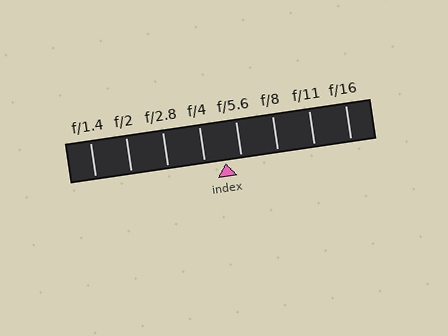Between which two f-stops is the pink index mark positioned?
The index mark is between f/4 and f/5.6.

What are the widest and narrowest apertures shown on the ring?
The widest aperture shown is f/1.4 and the narrowest is f/16.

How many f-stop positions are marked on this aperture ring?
There are 8 f-stop positions marked.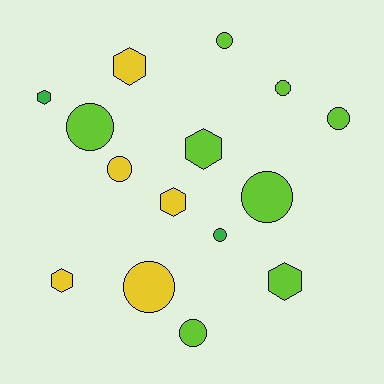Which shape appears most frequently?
Circle, with 9 objects.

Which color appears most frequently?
Lime, with 8 objects.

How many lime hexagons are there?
There are 2 lime hexagons.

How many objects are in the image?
There are 15 objects.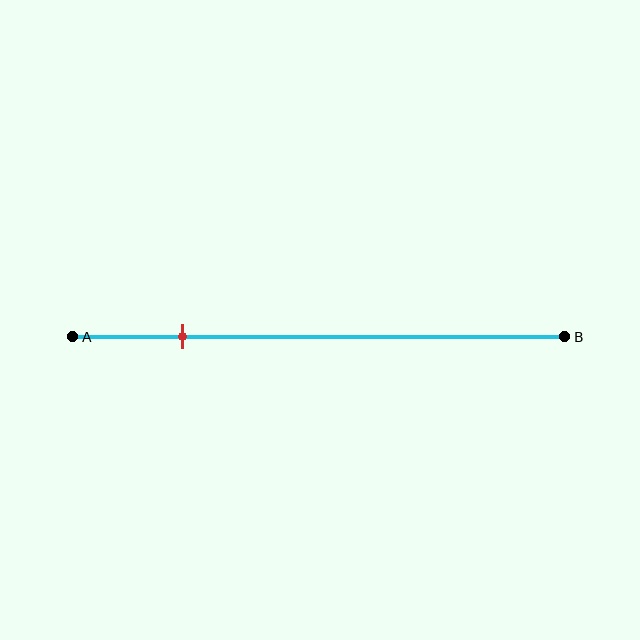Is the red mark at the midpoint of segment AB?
No, the mark is at about 20% from A, not at the 50% midpoint.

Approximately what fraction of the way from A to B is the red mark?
The red mark is approximately 20% of the way from A to B.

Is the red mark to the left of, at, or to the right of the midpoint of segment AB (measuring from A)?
The red mark is to the left of the midpoint of segment AB.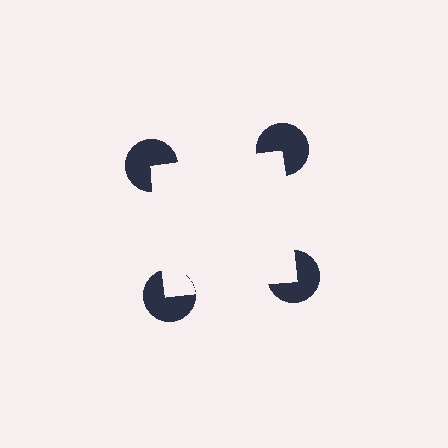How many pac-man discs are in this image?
There are 4 — one at each vertex of the illusory square.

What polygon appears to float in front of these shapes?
An illusory square — its edges are inferred from the aligned wedge cuts in the pac-man discs, not physically drawn.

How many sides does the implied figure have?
4 sides.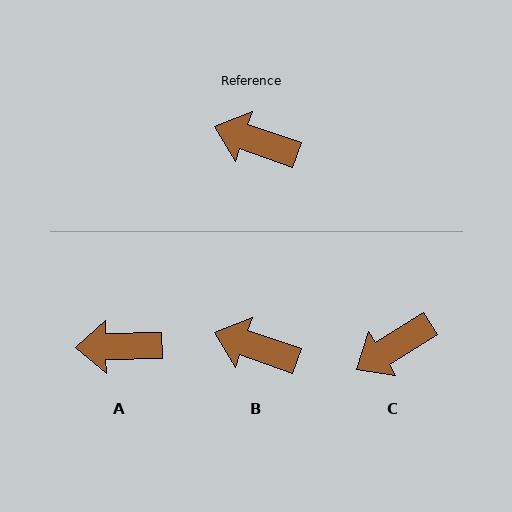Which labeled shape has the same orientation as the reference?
B.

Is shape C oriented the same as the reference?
No, it is off by about 51 degrees.